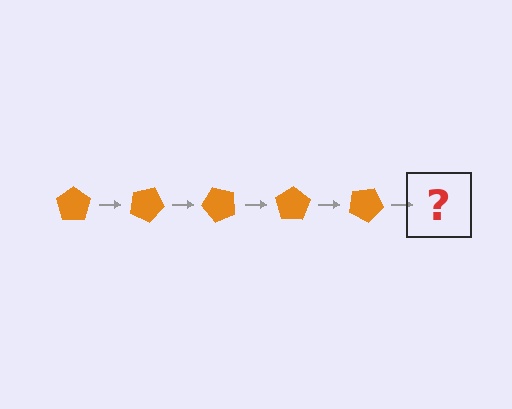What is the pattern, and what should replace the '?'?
The pattern is that the pentagon rotates 25 degrees each step. The '?' should be an orange pentagon rotated 125 degrees.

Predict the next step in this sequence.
The next step is an orange pentagon rotated 125 degrees.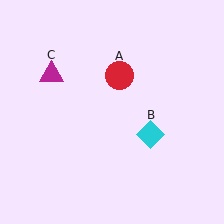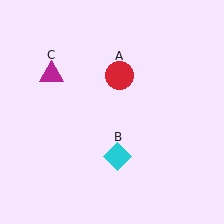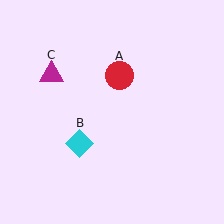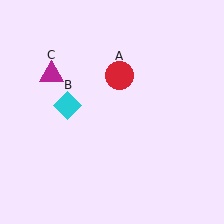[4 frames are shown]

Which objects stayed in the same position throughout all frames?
Red circle (object A) and magenta triangle (object C) remained stationary.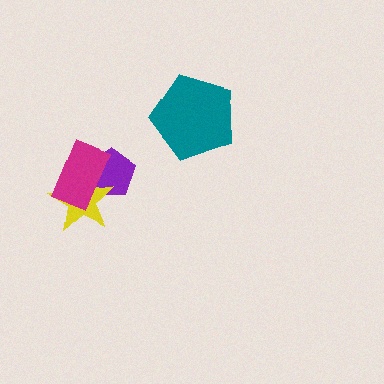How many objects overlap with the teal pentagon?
0 objects overlap with the teal pentagon.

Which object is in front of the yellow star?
The magenta rectangle is in front of the yellow star.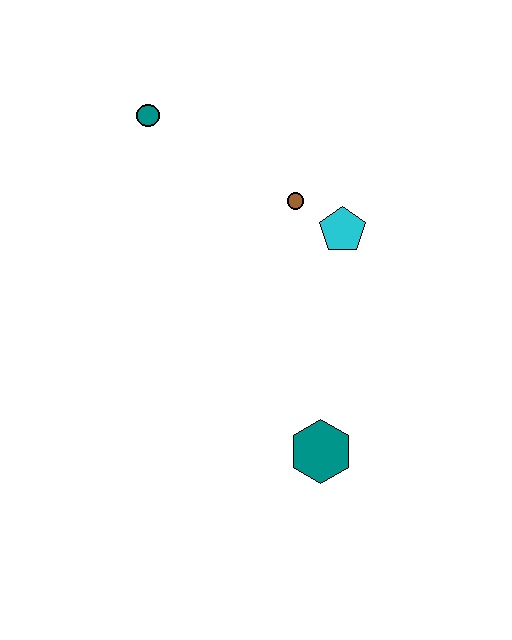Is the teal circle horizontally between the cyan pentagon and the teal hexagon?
No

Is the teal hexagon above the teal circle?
No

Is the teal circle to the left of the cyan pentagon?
Yes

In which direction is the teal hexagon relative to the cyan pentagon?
The teal hexagon is below the cyan pentagon.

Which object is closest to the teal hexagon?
The cyan pentagon is closest to the teal hexagon.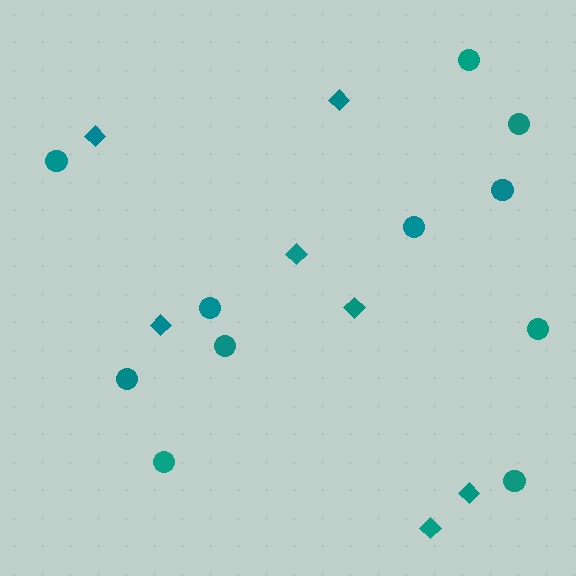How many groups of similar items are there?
There are 2 groups: one group of diamonds (7) and one group of circles (11).